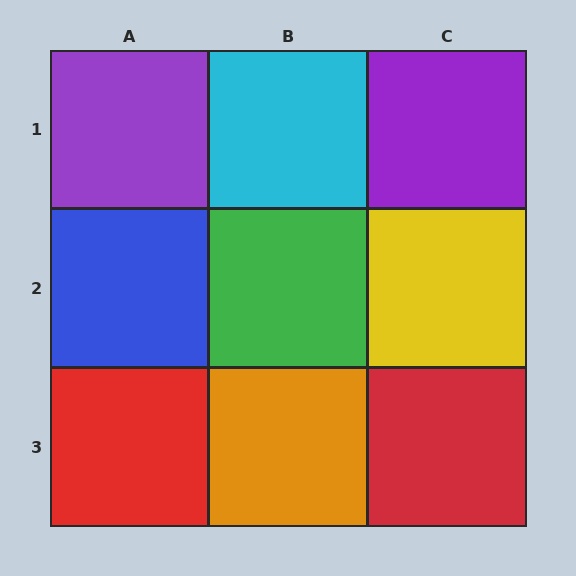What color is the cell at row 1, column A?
Purple.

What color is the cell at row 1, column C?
Purple.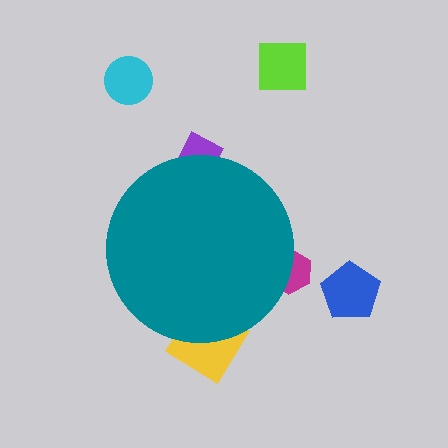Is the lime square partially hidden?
No, the lime square is fully visible.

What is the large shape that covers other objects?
A teal circle.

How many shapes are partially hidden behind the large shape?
3 shapes are partially hidden.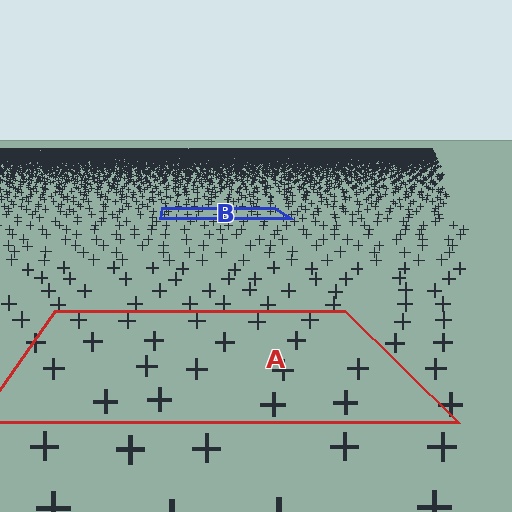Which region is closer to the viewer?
Region A is closer. The texture elements there are larger and more spread out.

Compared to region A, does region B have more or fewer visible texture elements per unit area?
Region B has more texture elements per unit area — they are packed more densely because it is farther away.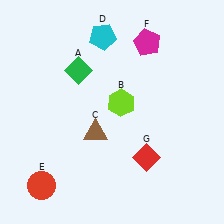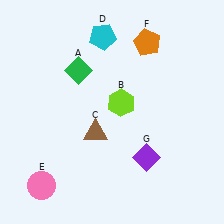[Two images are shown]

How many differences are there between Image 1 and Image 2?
There are 3 differences between the two images.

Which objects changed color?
E changed from red to pink. F changed from magenta to orange. G changed from red to purple.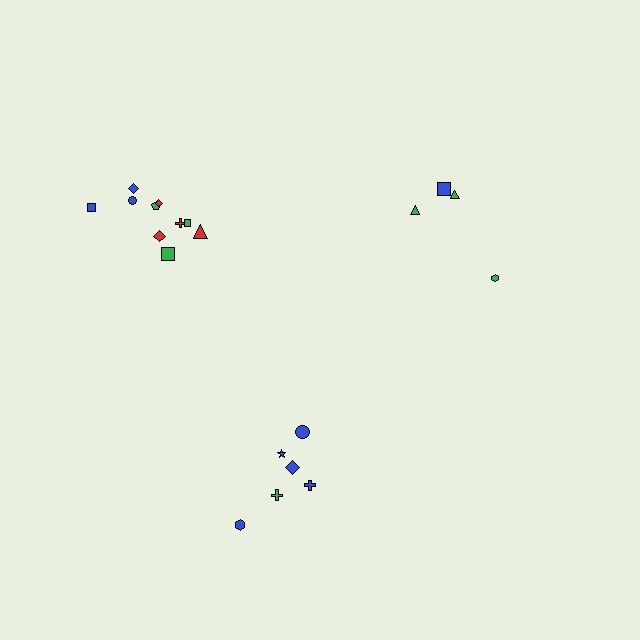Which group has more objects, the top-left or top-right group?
The top-left group.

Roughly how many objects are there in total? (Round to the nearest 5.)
Roughly 20 objects in total.